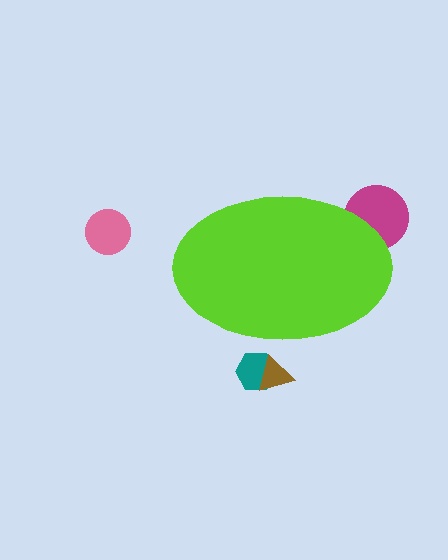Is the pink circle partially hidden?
No, the pink circle is fully visible.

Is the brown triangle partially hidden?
Yes, the brown triangle is partially hidden behind the lime ellipse.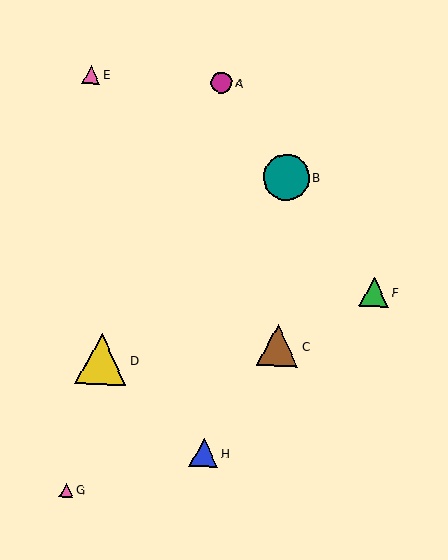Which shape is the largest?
The yellow triangle (labeled D) is the largest.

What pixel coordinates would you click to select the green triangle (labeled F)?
Click at (374, 292) to select the green triangle F.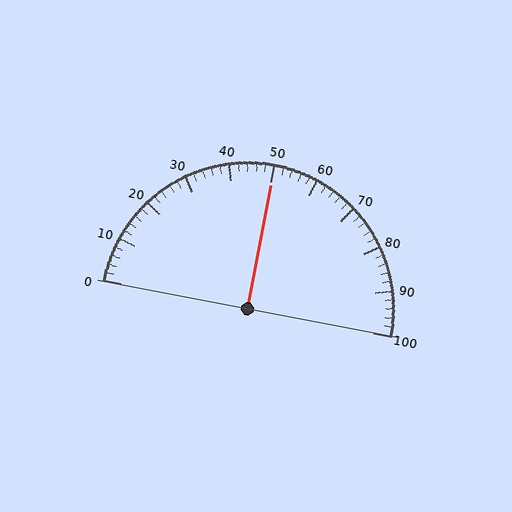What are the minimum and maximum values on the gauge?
The gauge ranges from 0 to 100.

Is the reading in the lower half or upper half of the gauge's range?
The reading is in the upper half of the range (0 to 100).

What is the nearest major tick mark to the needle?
The nearest major tick mark is 50.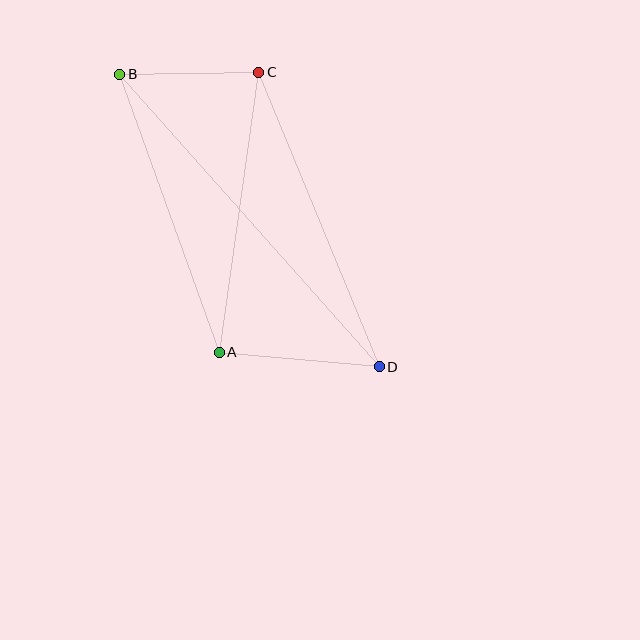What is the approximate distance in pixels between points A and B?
The distance between A and B is approximately 295 pixels.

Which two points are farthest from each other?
Points B and D are farthest from each other.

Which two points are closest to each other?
Points B and C are closest to each other.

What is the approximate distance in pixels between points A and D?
The distance between A and D is approximately 160 pixels.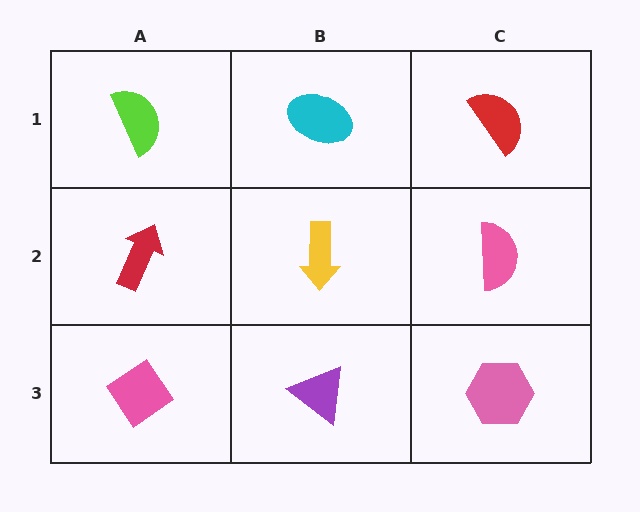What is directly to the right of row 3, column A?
A purple triangle.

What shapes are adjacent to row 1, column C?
A pink semicircle (row 2, column C), a cyan ellipse (row 1, column B).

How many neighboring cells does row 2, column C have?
3.